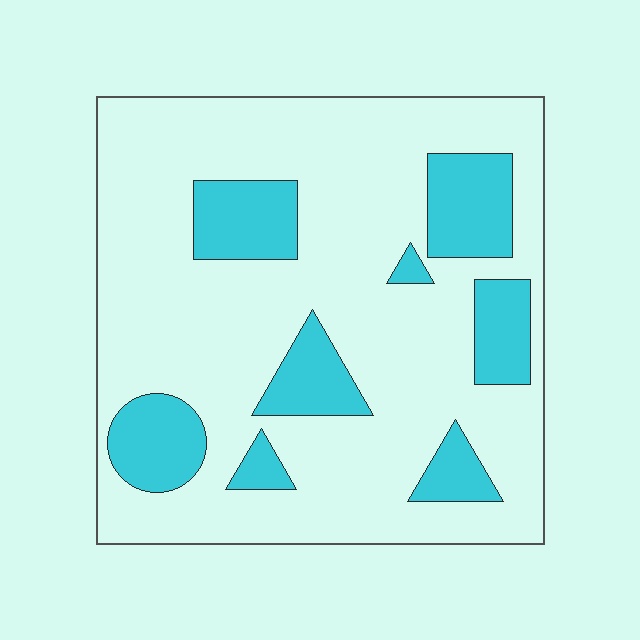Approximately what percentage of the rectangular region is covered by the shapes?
Approximately 20%.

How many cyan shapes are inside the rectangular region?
8.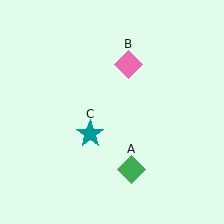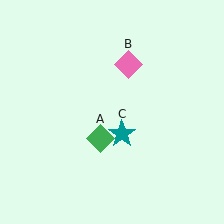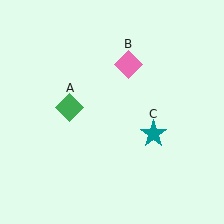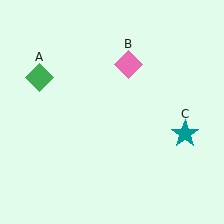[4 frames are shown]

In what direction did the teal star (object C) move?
The teal star (object C) moved right.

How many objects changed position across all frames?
2 objects changed position: green diamond (object A), teal star (object C).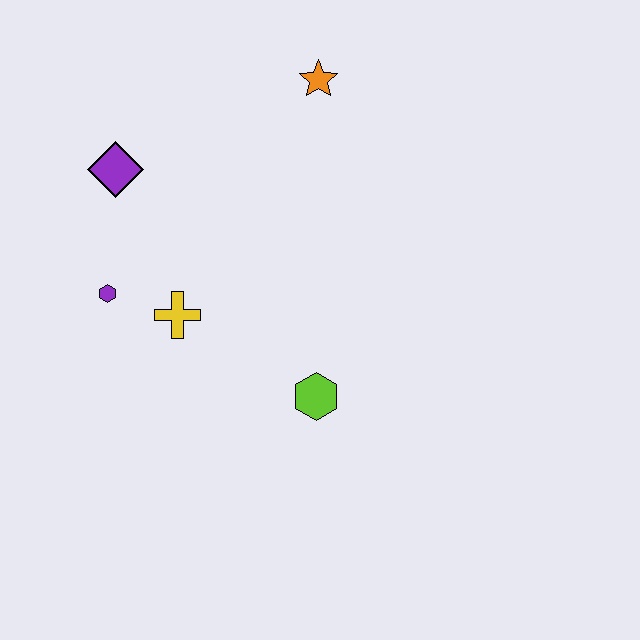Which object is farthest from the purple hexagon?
The orange star is farthest from the purple hexagon.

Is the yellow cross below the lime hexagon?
No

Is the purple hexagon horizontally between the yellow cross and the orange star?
No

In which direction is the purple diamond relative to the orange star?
The purple diamond is to the left of the orange star.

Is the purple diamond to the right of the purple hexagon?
Yes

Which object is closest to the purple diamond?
The purple hexagon is closest to the purple diamond.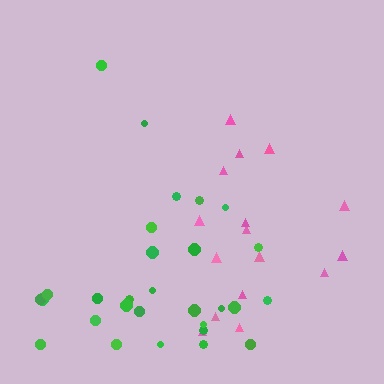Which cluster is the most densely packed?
Green.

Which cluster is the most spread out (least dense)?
Pink.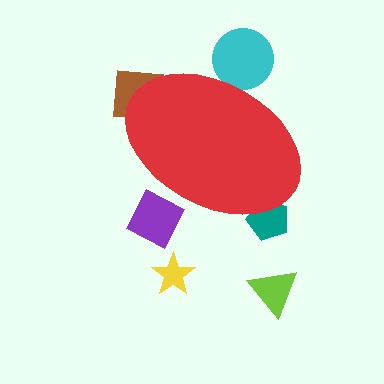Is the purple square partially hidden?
Yes, the purple square is partially hidden behind the red ellipse.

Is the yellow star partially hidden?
No, the yellow star is fully visible.